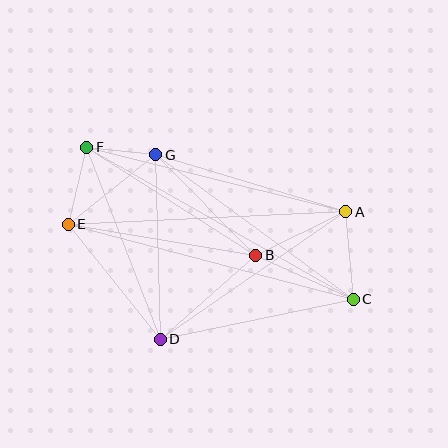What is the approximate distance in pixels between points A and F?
The distance between A and F is approximately 267 pixels.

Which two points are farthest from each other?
Points C and F are farthest from each other.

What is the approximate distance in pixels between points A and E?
The distance between A and E is approximately 278 pixels.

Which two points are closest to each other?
Points F and G are closest to each other.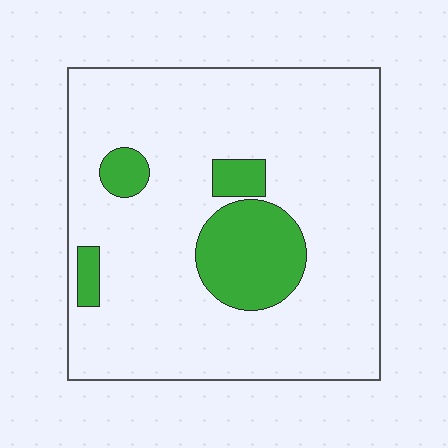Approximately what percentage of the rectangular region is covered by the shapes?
Approximately 15%.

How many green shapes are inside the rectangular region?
4.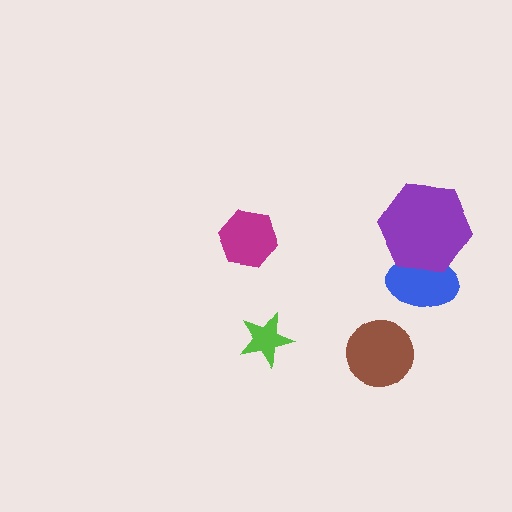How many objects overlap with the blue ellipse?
1 object overlaps with the blue ellipse.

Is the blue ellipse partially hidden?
Yes, it is partially covered by another shape.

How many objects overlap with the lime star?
0 objects overlap with the lime star.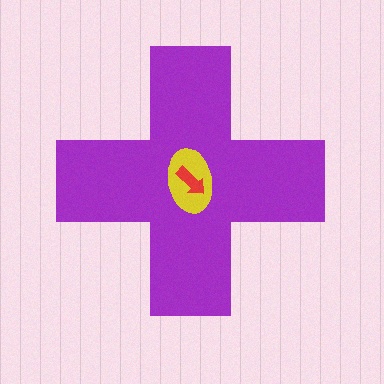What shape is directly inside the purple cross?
The yellow ellipse.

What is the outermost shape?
The purple cross.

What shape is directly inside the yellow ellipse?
The red arrow.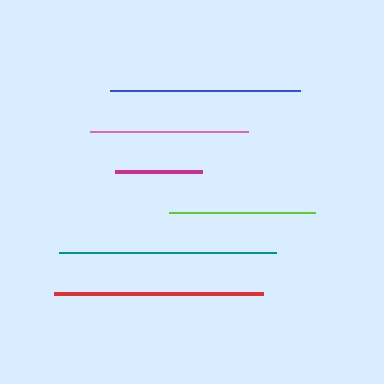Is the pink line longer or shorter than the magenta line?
The pink line is longer than the magenta line.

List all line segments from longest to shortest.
From longest to shortest: teal, red, blue, pink, lime, magenta.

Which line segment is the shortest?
The magenta line is the shortest at approximately 87 pixels.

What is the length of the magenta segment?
The magenta segment is approximately 87 pixels long.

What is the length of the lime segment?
The lime segment is approximately 146 pixels long.